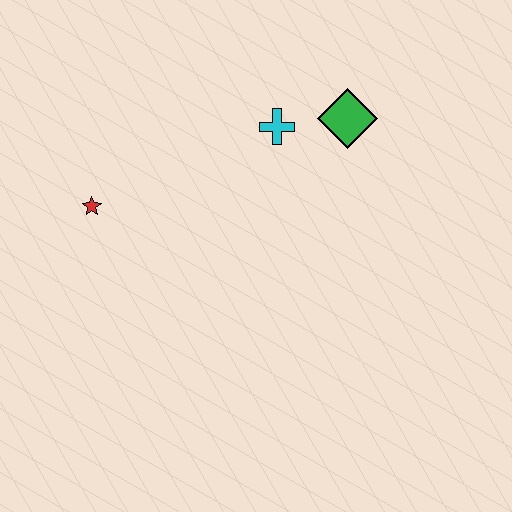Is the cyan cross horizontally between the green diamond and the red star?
Yes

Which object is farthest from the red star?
The green diamond is farthest from the red star.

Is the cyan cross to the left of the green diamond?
Yes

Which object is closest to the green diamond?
The cyan cross is closest to the green diamond.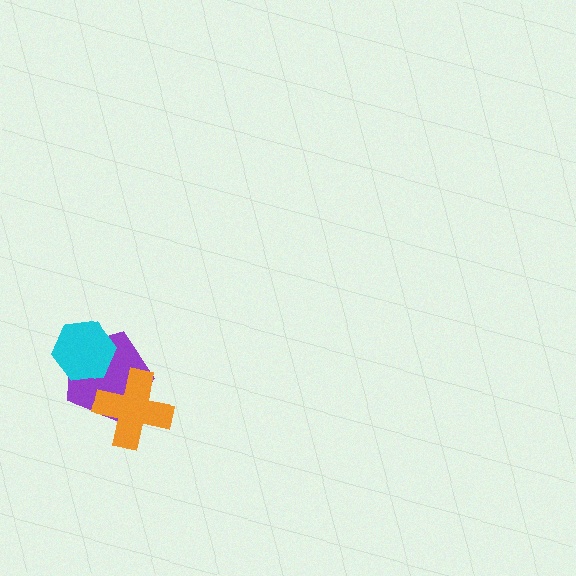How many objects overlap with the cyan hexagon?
1 object overlaps with the cyan hexagon.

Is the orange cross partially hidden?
No, no other shape covers it.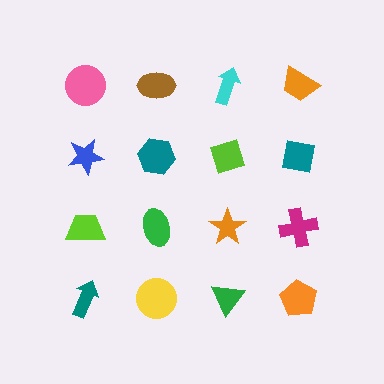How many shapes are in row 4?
4 shapes.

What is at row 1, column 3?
A cyan arrow.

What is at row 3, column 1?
A lime trapezoid.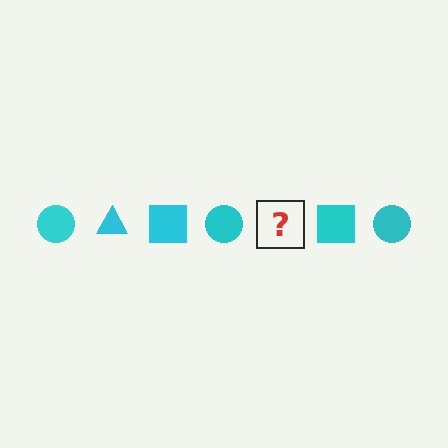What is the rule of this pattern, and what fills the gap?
The rule is that the pattern cycles through circle, triangle, square shapes in cyan. The gap should be filled with a cyan triangle.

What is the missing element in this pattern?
The missing element is a cyan triangle.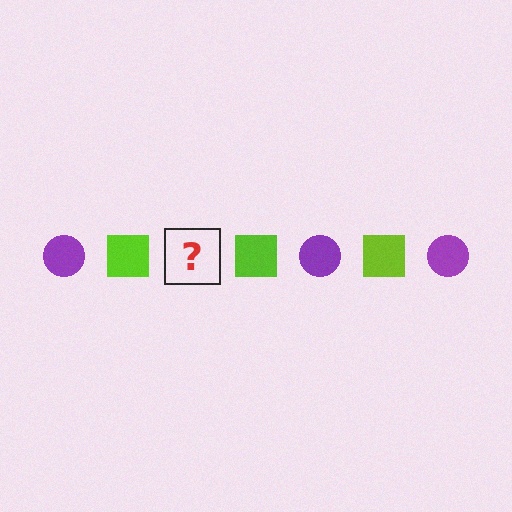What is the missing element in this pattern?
The missing element is a purple circle.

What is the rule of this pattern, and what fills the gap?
The rule is that the pattern alternates between purple circle and lime square. The gap should be filled with a purple circle.